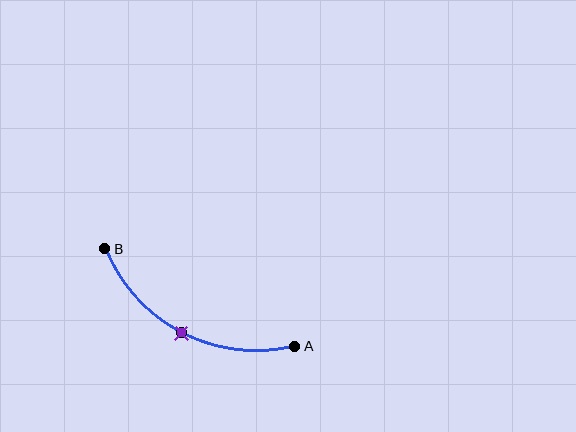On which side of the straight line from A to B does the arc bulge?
The arc bulges below the straight line connecting A and B.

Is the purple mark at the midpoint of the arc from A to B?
Yes. The purple mark lies on the arc at equal arc-length from both A and B — it is the arc midpoint.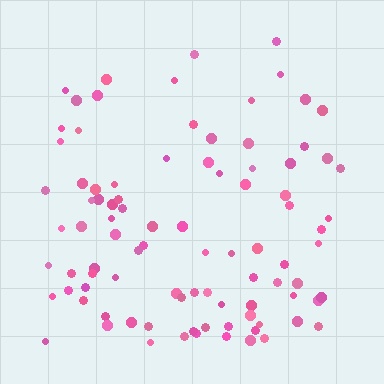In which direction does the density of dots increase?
From top to bottom, with the bottom side densest.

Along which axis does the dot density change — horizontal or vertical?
Vertical.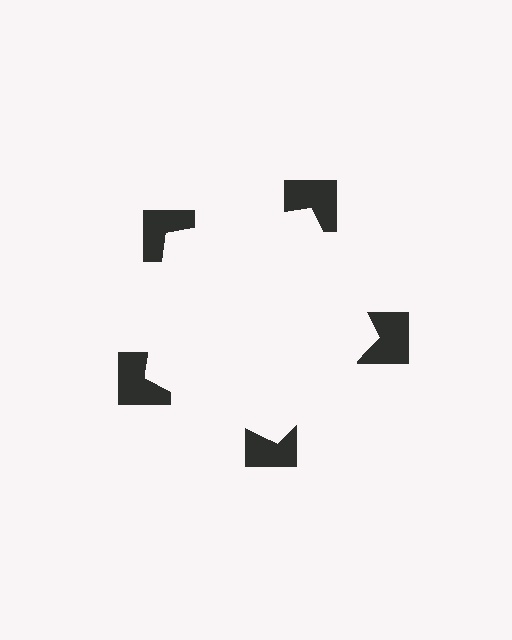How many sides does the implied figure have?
5 sides.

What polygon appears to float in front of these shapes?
An illusory pentagon — its edges are inferred from the aligned wedge cuts in the notched squares, not physically drawn.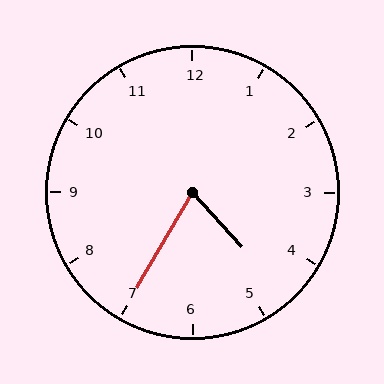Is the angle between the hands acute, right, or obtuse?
It is acute.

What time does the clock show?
4:35.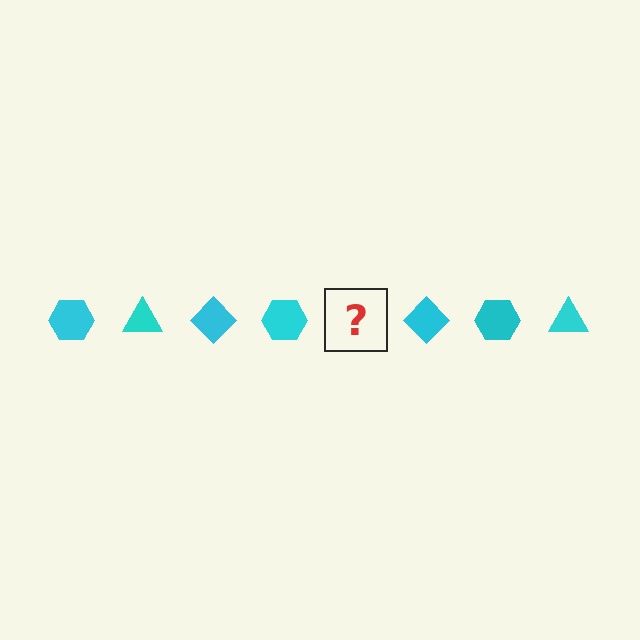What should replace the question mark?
The question mark should be replaced with a cyan triangle.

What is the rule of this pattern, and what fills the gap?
The rule is that the pattern cycles through hexagon, triangle, diamond shapes in cyan. The gap should be filled with a cyan triangle.